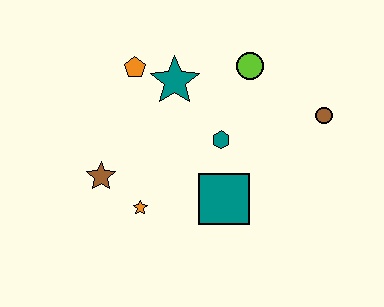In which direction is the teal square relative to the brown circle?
The teal square is to the left of the brown circle.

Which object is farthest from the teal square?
The orange pentagon is farthest from the teal square.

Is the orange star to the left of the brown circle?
Yes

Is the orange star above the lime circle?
No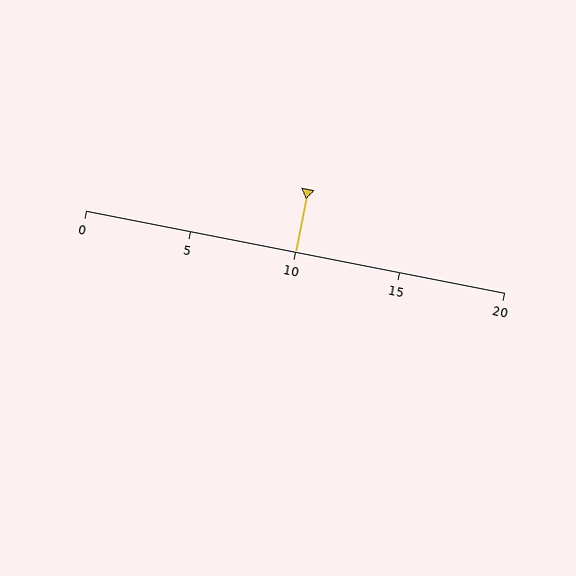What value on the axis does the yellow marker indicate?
The marker indicates approximately 10.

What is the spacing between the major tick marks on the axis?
The major ticks are spaced 5 apart.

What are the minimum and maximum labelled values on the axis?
The axis runs from 0 to 20.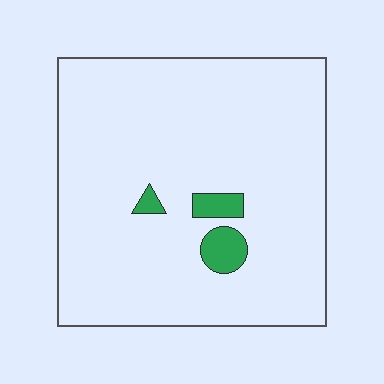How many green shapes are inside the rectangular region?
3.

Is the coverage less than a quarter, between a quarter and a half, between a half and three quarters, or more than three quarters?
Less than a quarter.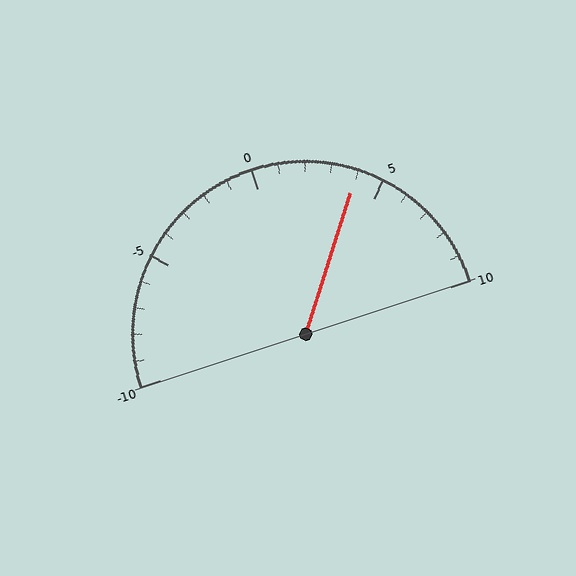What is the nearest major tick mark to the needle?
The nearest major tick mark is 5.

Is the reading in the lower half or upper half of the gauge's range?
The reading is in the upper half of the range (-10 to 10).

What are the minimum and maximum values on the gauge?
The gauge ranges from -10 to 10.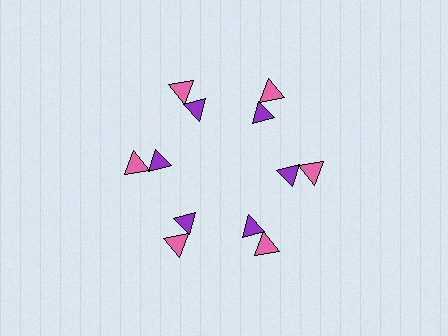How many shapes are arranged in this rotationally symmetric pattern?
There are 12 shapes, arranged in 6 groups of 2.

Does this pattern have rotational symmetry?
Yes, this pattern has 6-fold rotational symmetry. It looks the same after rotating 60 degrees around the center.